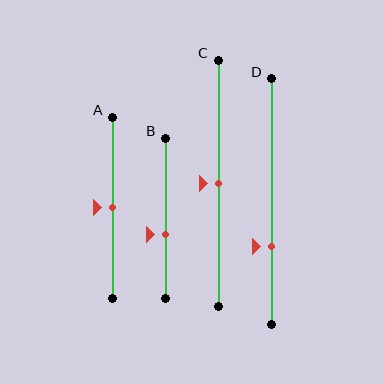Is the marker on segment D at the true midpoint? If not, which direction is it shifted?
No, the marker on segment D is shifted downward by about 19% of the segment length.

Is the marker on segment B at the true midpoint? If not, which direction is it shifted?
No, the marker on segment B is shifted downward by about 10% of the segment length.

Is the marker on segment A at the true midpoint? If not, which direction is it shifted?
Yes, the marker on segment A is at the true midpoint.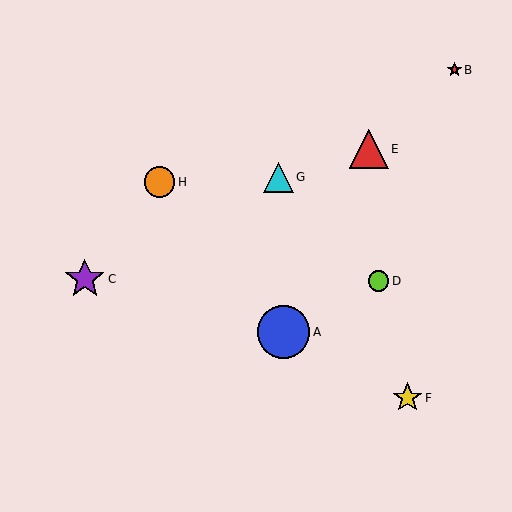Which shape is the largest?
The blue circle (labeled A) is the largest.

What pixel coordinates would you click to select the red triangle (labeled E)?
Click at (369, 149) to select the red triangle E.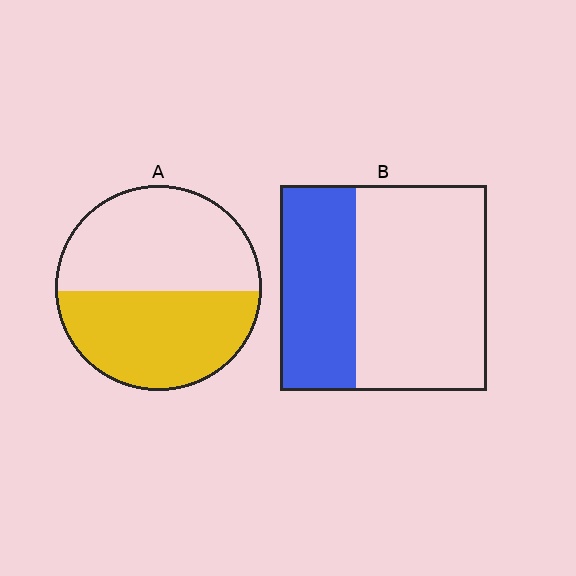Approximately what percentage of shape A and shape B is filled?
A is approximately 50% and B is approximately 35%.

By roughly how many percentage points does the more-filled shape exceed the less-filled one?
By roughly 10 percentage points (A over B).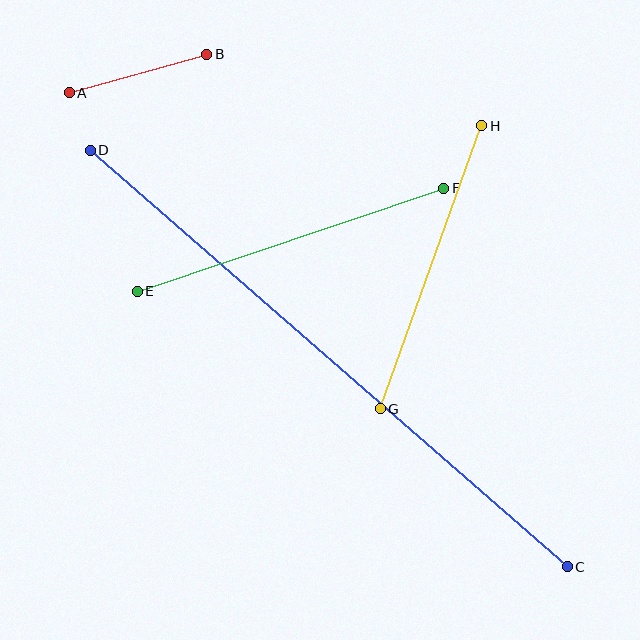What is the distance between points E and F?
The distance is approximately 323 pixels.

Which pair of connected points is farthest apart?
Points C and D are farthest apart.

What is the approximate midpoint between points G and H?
The midpoint is at approximately (431, 267) pixels.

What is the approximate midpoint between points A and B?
The midpoint is at approximately (138, 73) pixels.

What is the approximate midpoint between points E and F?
The midpoint is at approximately (290, 240) pixels.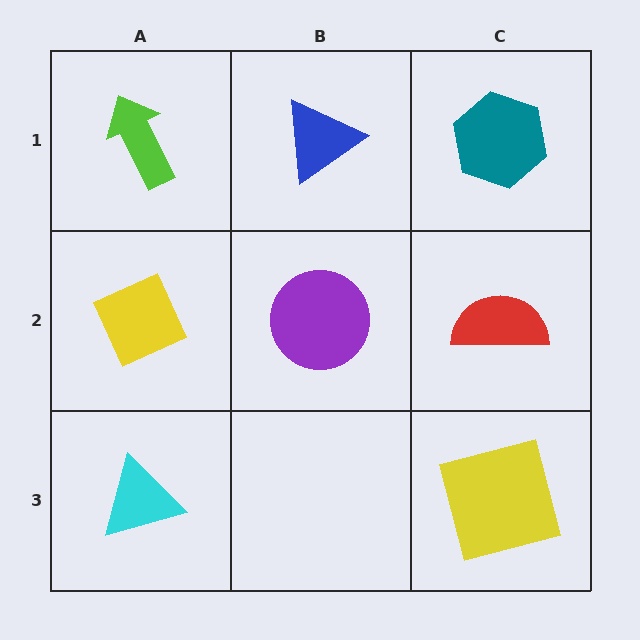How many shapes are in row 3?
2 shapes.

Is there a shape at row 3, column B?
No, that cell is empty.